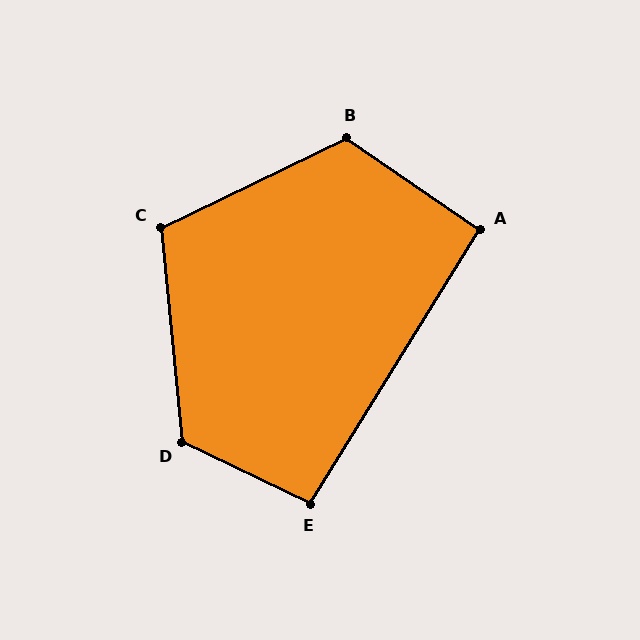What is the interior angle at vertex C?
Approximately 110 degrees (obtuse).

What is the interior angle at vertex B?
Approximately 120 degrees (obtuse).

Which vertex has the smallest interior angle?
A, at approximately 93 degrees.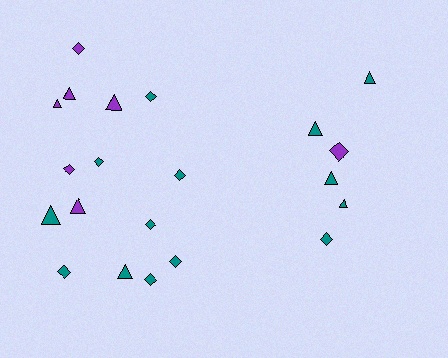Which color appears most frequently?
Teal, with 14 objects.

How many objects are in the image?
There are 21 objects.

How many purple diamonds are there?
There are 3 purple diamonds.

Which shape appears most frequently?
Diamond, with 11 objects.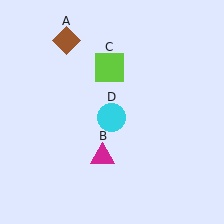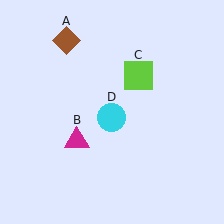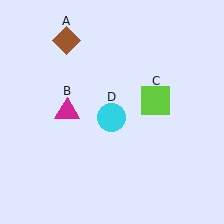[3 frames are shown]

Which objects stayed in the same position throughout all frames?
Brown diamond (object A) and cyan circle (object D) remained stationary.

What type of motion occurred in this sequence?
The magenta triangle (object B), lime square (object C) rotated clockwise around the center of the scene.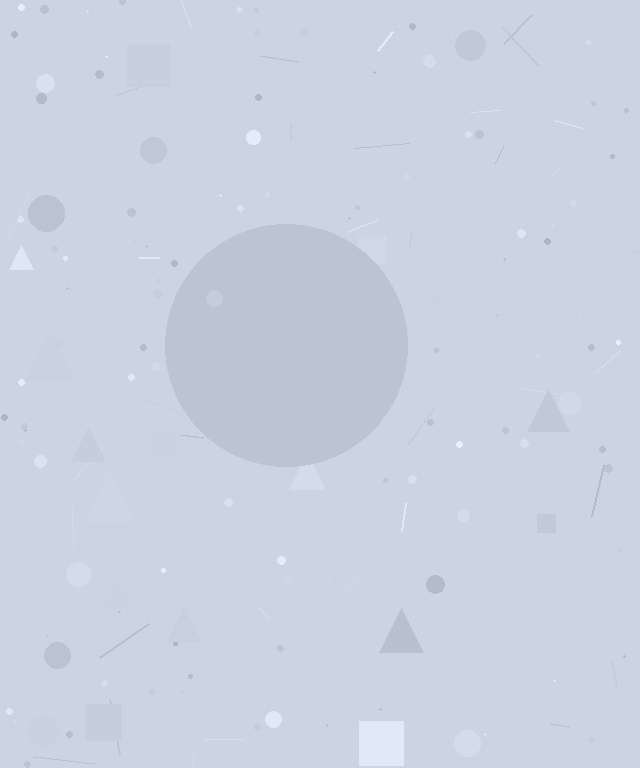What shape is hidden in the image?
A circle is hidden in the image.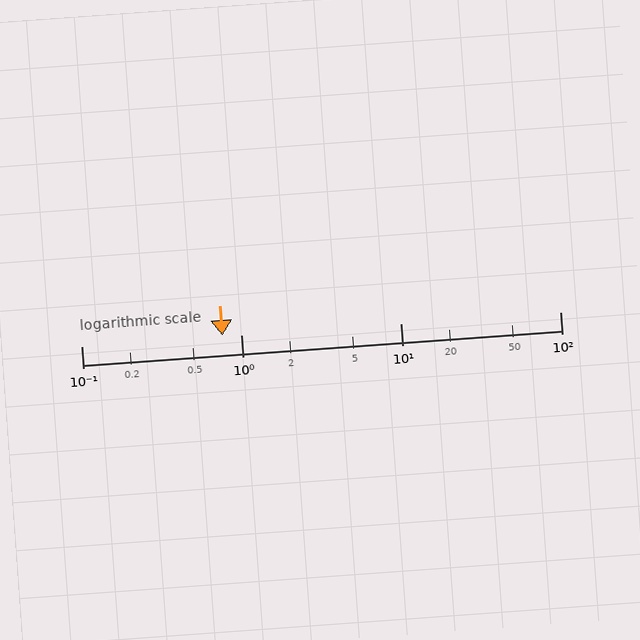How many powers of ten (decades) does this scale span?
The scale spans 3 decades, from 0.1 to 100.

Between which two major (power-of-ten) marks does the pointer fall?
The pointer is between 0.1 and 1.